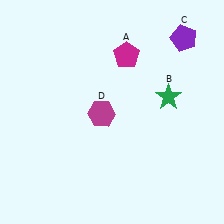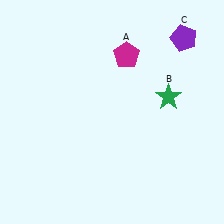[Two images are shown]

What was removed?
The magenta hexagon (D) was removed in Image 2.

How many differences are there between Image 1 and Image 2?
There is 1 difference between the two images.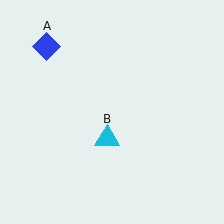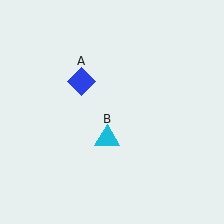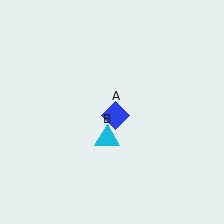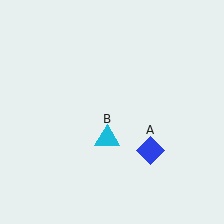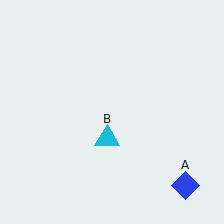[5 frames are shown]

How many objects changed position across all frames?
1 object changed position: blue diamond (object A).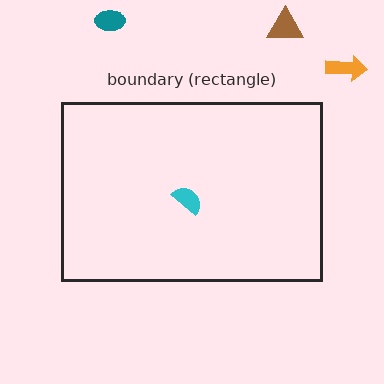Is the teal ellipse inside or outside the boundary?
Outside.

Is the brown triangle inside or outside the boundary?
Outside.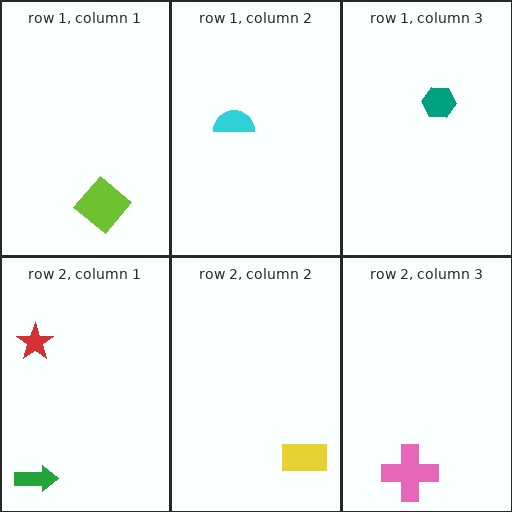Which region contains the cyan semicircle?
The row 1, column 2 region.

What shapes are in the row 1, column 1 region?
The lime diamond.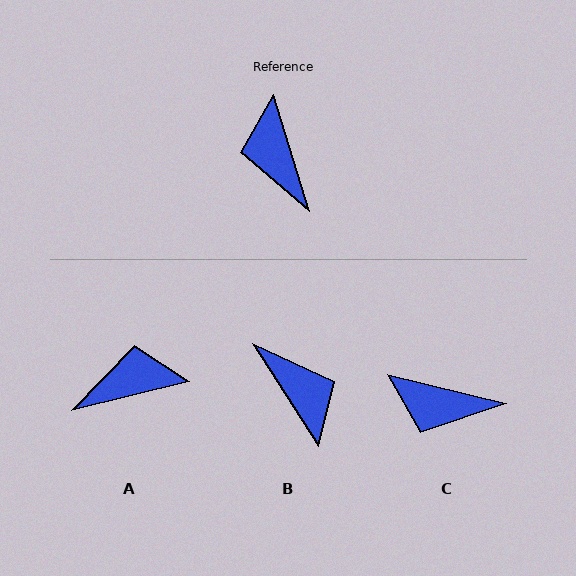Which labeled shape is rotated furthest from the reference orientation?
B, about 164 degrees away.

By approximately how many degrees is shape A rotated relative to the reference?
Approximately 93 degrees clockwise.